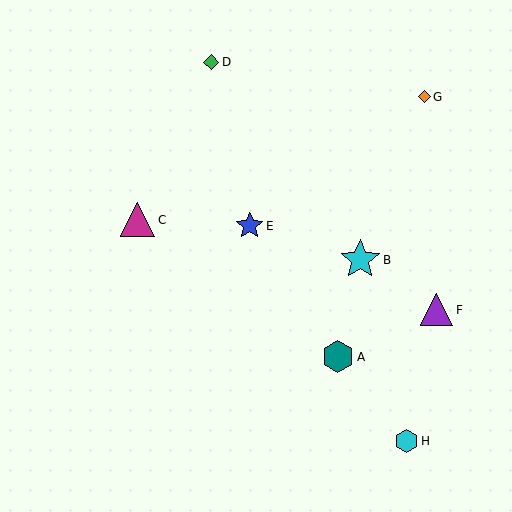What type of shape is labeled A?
Shape A is a teal hexagon.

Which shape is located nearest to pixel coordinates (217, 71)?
The green diamond (labeled D) at (211, 62) is nearest to that location.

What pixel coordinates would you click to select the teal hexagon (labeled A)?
Click at (338, 357) to select the teal hexagon A.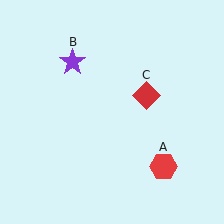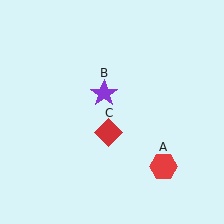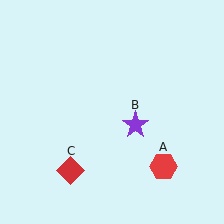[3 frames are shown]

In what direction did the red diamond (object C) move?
The red diamond (object C) moved down and to the left.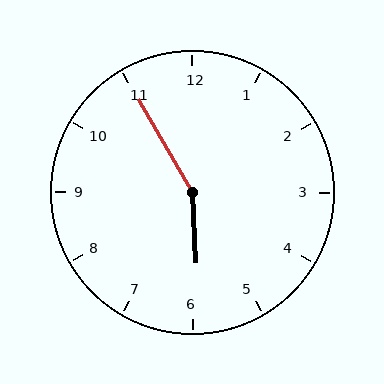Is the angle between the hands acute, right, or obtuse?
It is obtuse.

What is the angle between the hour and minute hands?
Approximately 152 degrees.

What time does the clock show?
5:55.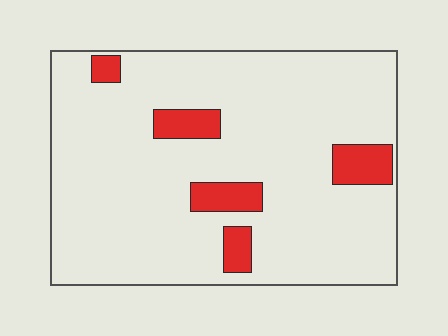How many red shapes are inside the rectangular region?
5.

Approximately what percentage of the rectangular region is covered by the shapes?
Approximately 10%.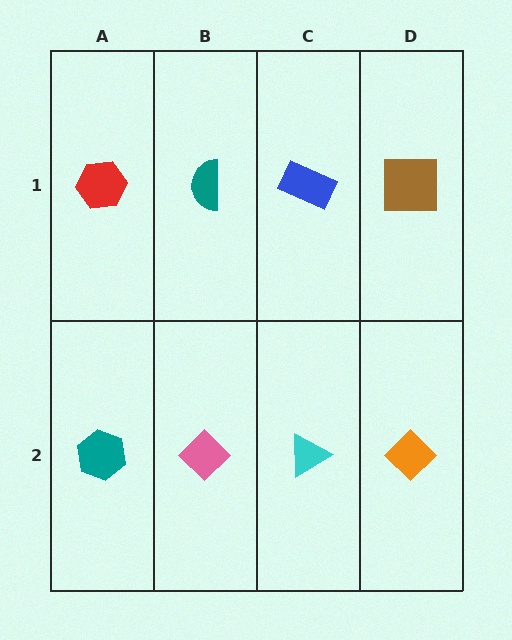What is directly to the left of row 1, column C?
A teal semicircle.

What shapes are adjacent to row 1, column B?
A pink diamond (row 2, column B), a red hexagon (row 1, column A), a blue rectangle (row 1, column C).